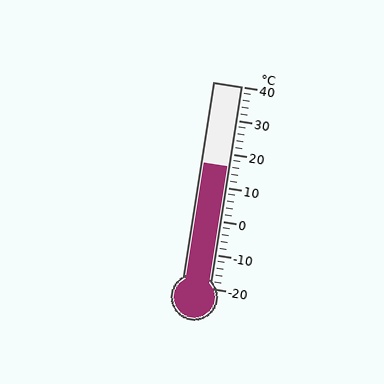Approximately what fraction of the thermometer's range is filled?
The thermometer is filled to approximately 60% of its range.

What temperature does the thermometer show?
The thermometer shows approximately 16°C.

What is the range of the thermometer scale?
The thermometer scale ranges from -20°C to 40°C.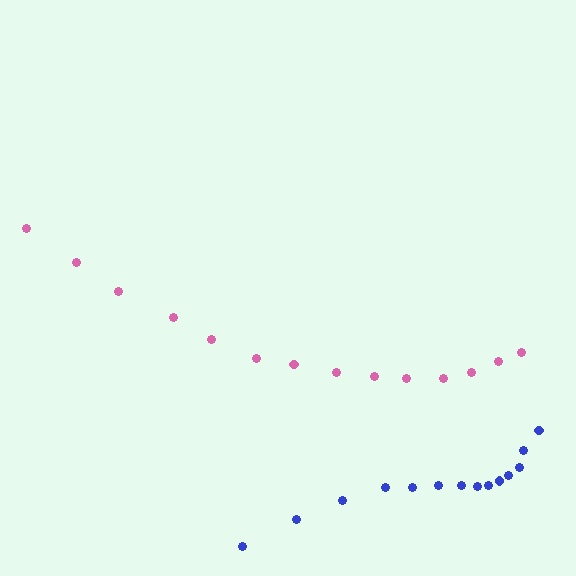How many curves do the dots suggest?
There are 2 distinct paths.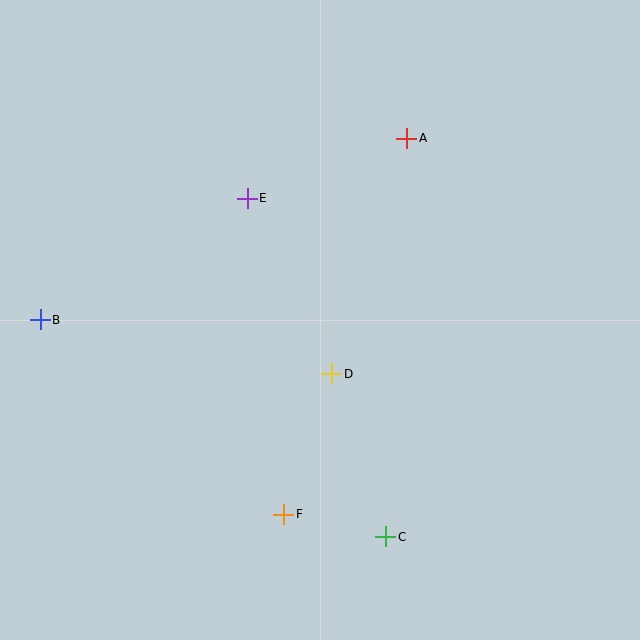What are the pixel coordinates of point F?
Point F is at (284, 514).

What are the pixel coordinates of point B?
Point B is at (40, 320).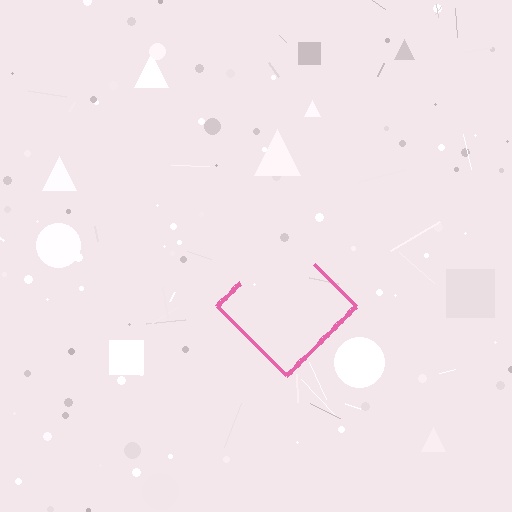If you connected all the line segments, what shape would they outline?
They would outline a diamond.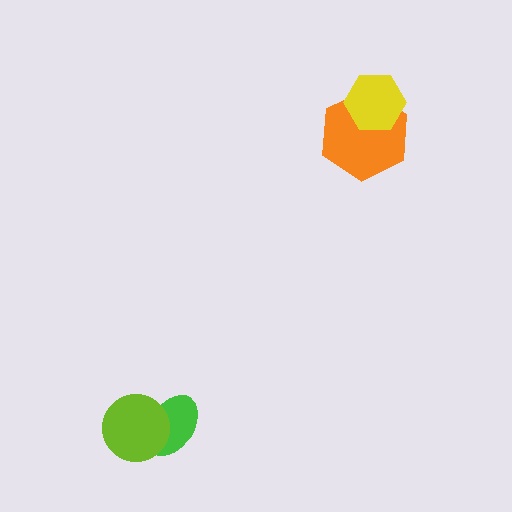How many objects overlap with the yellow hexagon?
1 object overlaps with the yellow hexagon.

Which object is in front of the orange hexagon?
The yellow hexagon is in front of the orange hexagon.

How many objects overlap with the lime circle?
1 object overlaps with the lime circle.